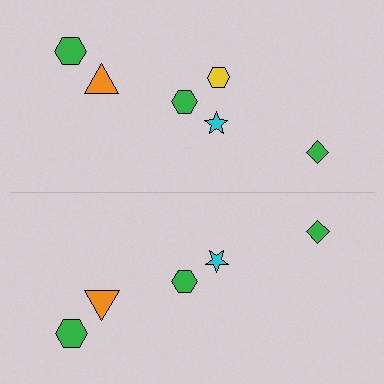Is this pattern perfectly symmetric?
No, the pattern is not perfectly symmetric. A yellow hexagon is missing from the bottom side.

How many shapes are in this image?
There are 11 shapes in this image.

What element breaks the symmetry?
A yellow hexagon is missing from the bottom side.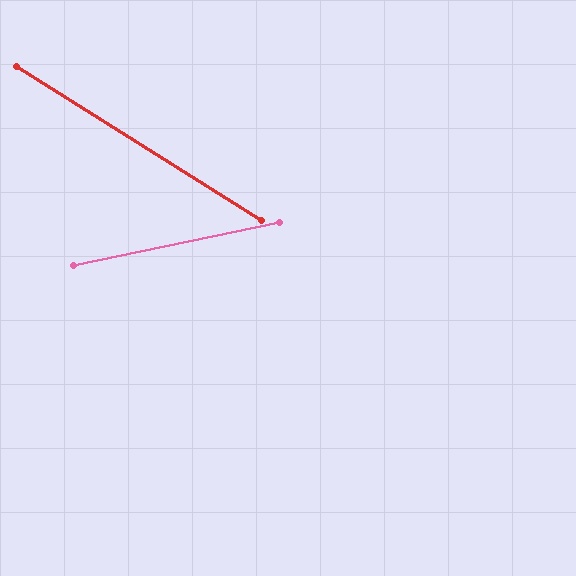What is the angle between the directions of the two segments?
Approximately 44 degrees.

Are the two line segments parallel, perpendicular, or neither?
Neither parallel nor perpendicular — they differ by about 44°.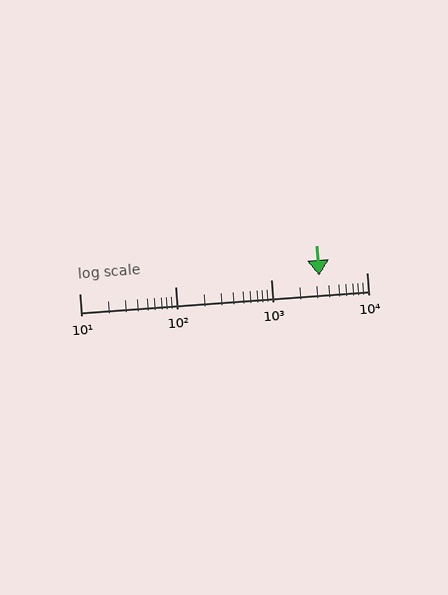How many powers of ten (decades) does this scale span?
The scale spans 3 decades, from 10 to 10000.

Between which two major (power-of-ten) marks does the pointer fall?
The pointer is between 1000 and 10000.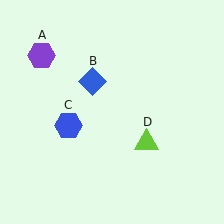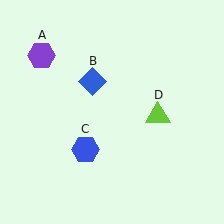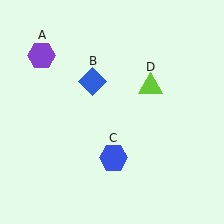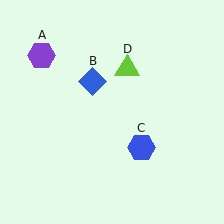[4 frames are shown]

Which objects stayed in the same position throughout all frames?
Purple hexagon (object A) and blue diamond (object B) remained stationary.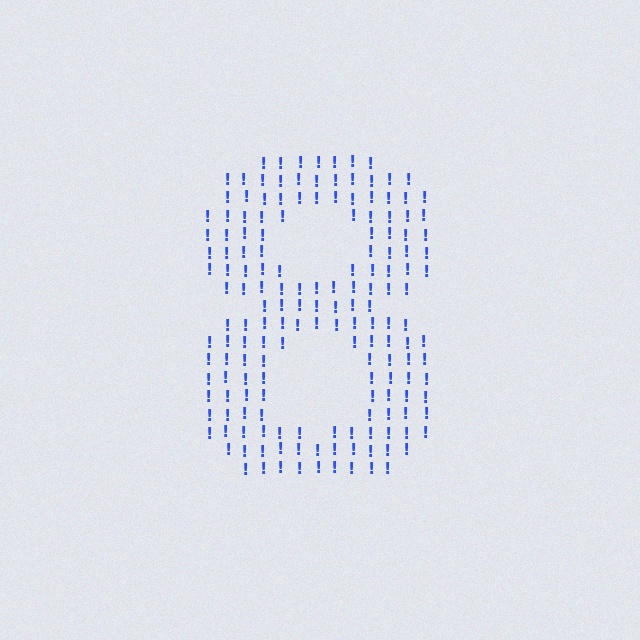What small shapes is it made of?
It is made of small exclamation marks.